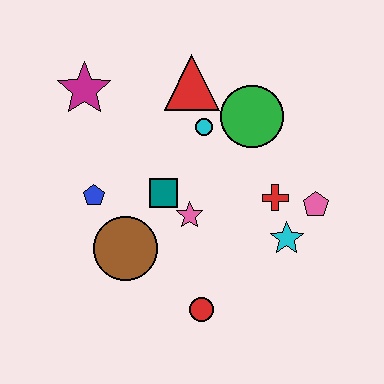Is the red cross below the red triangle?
Yes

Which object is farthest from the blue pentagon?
The pink pentagon is farthest from the blue pentagon.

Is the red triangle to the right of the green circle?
No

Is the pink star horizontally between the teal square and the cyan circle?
Yes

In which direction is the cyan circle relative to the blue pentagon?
The cyan circle is to the right of the blue pentagon.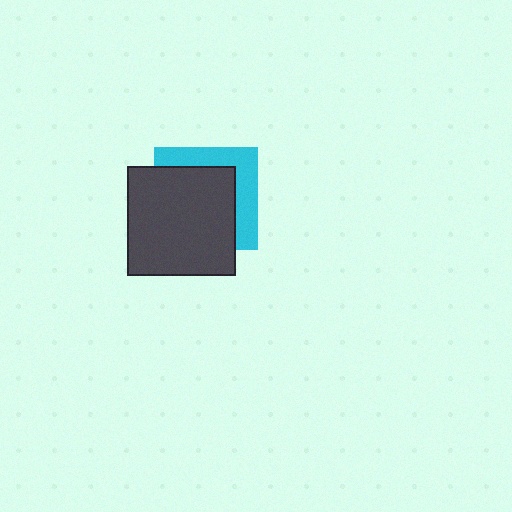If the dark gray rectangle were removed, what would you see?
You would see the complete cyan square.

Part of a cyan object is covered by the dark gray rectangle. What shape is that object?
It is a square.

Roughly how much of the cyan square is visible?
A small part of it is visible (roughly 35%).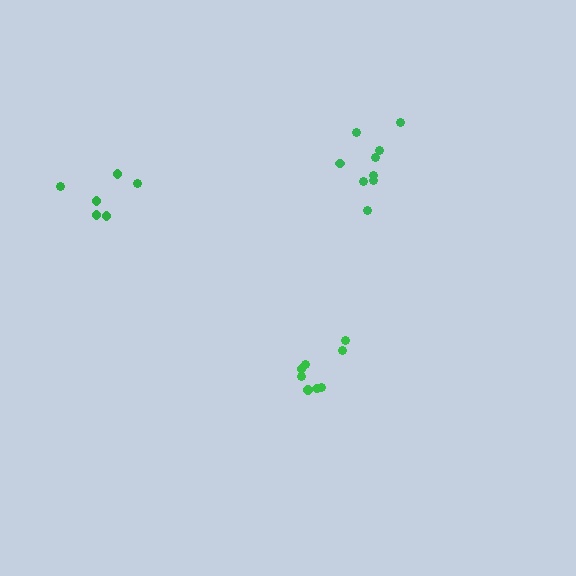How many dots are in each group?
Group 1: 6 dots, Group 2: 9 dots, Group 3: 8 dots (23 total).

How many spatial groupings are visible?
There are 3 spatial groupings.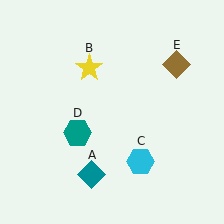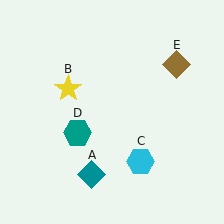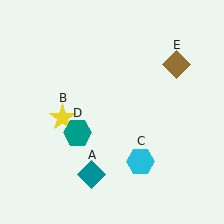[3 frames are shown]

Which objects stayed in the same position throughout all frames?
Teal diamond (object A) and cyan hexagon (object C) and teal hexagon (object D) and brown diamond (object E) remained stationary.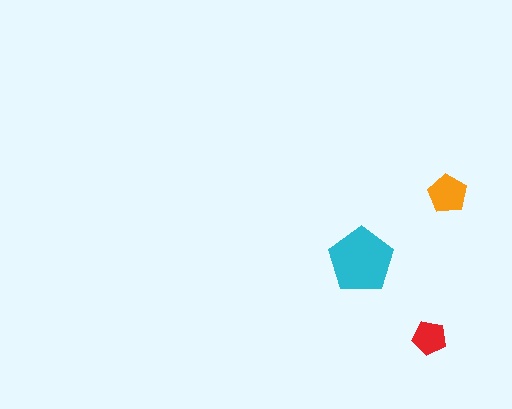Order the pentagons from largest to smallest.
the cyan one, the orange one, the red one.